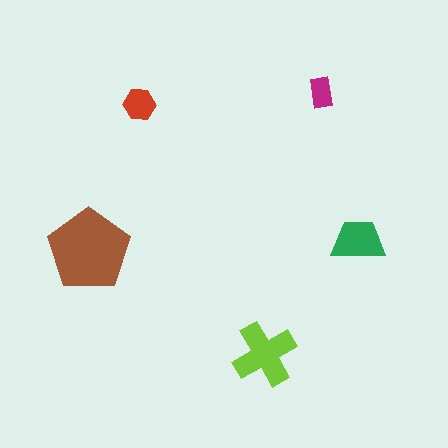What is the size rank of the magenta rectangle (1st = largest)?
5th.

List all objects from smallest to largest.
The magenta rectangle, the red hexagon, the green trapezoid, the lime cross, the brown pentagon.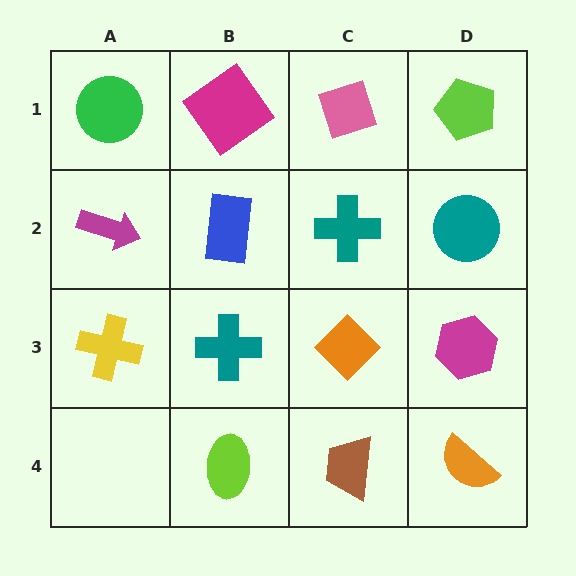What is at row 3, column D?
A magenta hexagon.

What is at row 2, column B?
A blue rectangle.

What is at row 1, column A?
A green circle.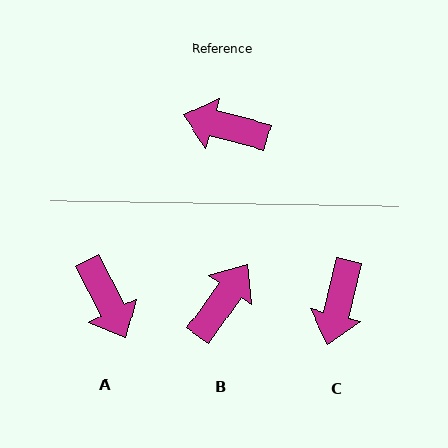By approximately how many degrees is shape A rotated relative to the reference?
Approximately 132 degrees counter-clockwise.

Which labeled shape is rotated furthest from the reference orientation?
A, about 132 degrees away.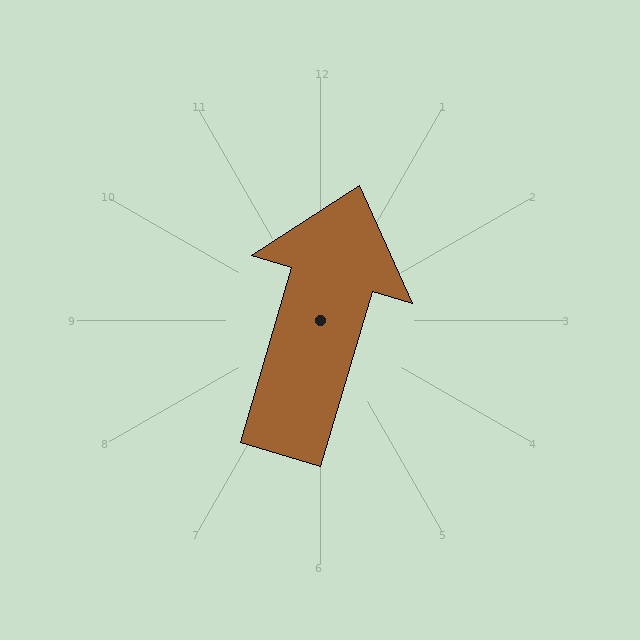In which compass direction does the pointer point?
North.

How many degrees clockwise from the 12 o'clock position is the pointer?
Approximately 16 degrees.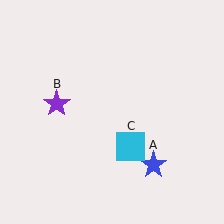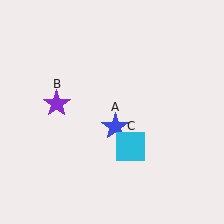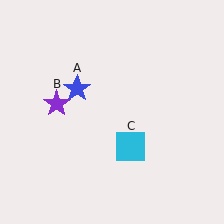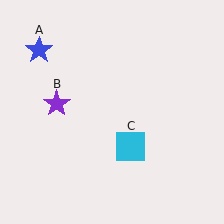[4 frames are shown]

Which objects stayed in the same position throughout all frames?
Purple star (object B) and cyan square (object C) remained stationary.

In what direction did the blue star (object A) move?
The blue star (object A) moved up and to the left.